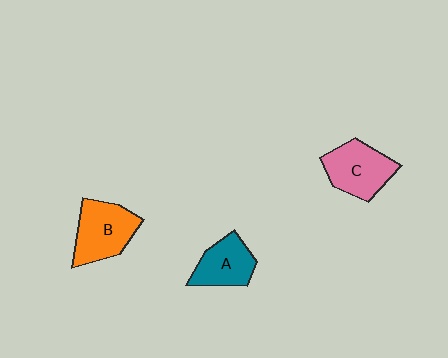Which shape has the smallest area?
Shape A (teal).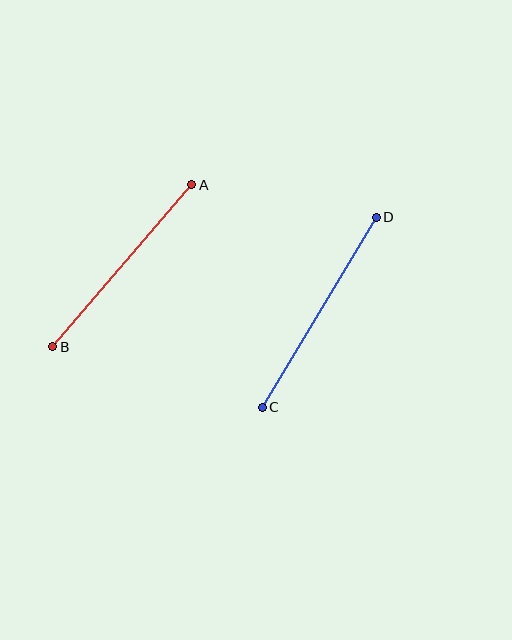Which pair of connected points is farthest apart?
Points C and D are farthest apart.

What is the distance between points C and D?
The distance is approximately 222 pixels.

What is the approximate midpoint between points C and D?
The midpoint is at approximately (319, 312) pixels.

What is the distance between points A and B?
The distance is approximately 213 pixels.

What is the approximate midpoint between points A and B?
The midpoint is at approximately (122, 266) pixels.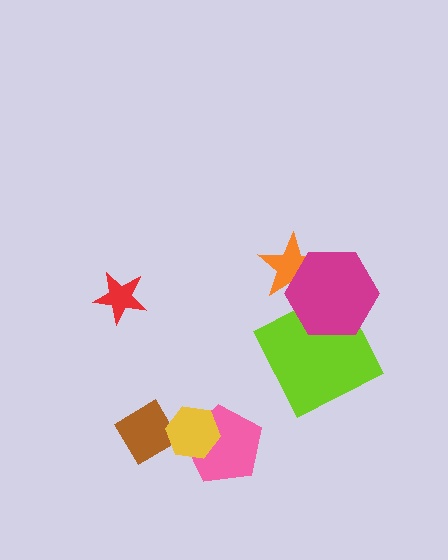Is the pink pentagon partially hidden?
Yes, it is partially covered by another shape.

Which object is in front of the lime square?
The magenta hexagon is in front of the lime square.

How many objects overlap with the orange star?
1 object overlaps with the orange star.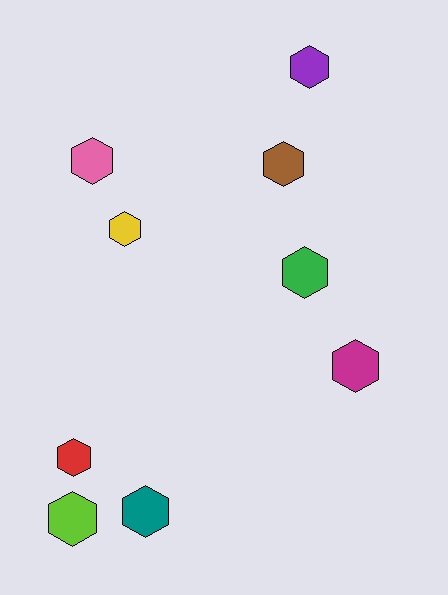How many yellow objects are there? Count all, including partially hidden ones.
There is 1 yellow object.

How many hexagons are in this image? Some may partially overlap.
There are 9 hexagons.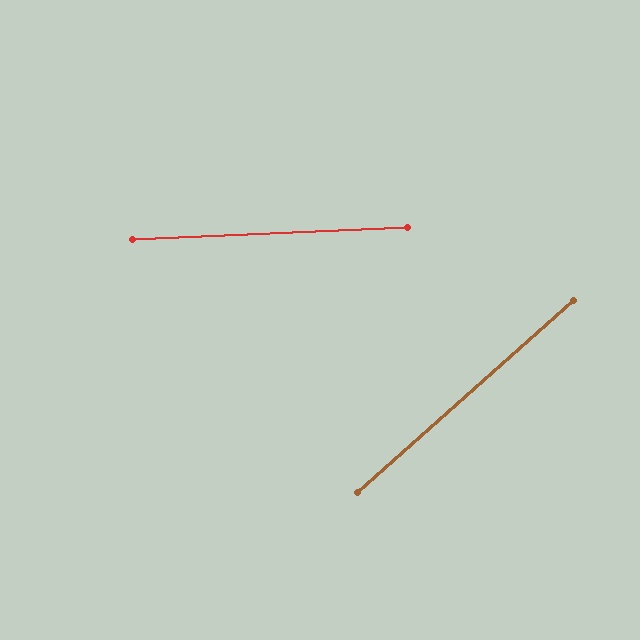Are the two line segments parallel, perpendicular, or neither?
Neither parallel nor perpendicular — they differ by about 39°.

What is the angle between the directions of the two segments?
Approximately 39 degrees.